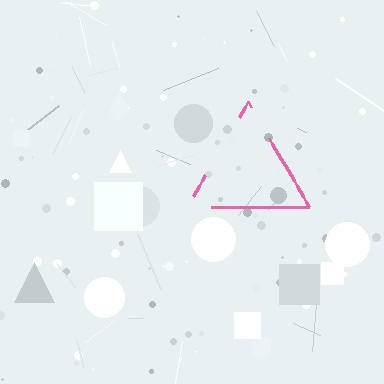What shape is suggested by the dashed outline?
The dashed outline suggests a triangle.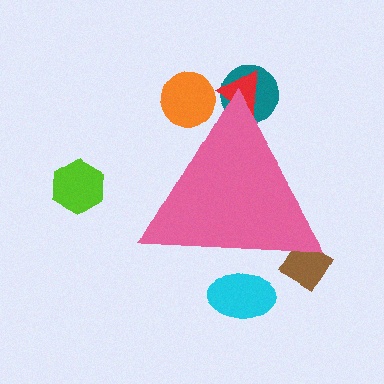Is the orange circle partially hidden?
Yes, the orange circle is partially hidden behind the pink triangle.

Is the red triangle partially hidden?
Yes, the red triangle is partially hidden behind the pink triangle.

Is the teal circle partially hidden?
Yes, the teal circle is partially hidden behind the pink triangle.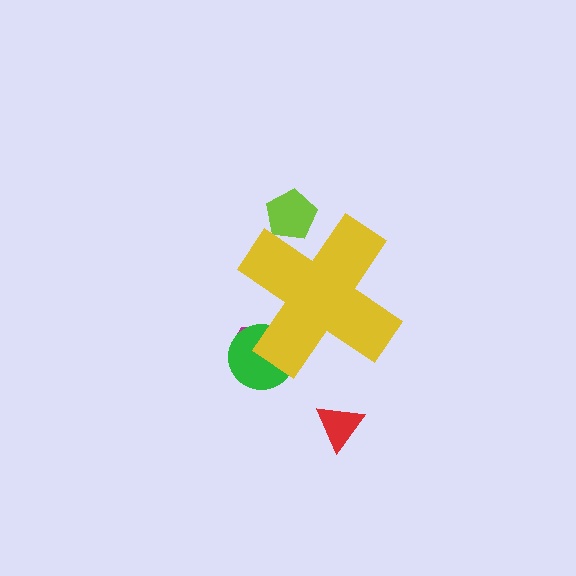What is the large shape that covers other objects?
A yellow cross.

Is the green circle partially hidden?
Yes, the green circle is partially hidden behind the yellow cross.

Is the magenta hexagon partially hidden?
Yes, the magenta hexagon is partially hidden behind the yellow cross.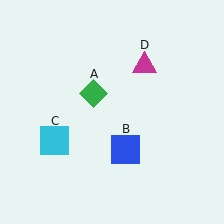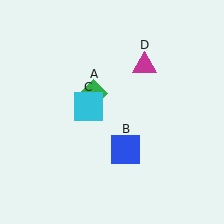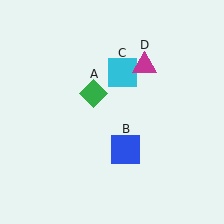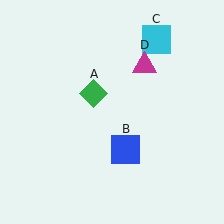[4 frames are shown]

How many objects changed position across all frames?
1 object changed position: cyan square (object C).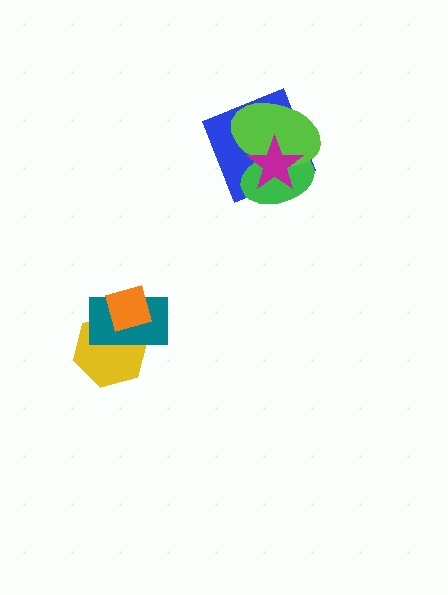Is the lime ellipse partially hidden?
Yes, it is partially covered by another shape.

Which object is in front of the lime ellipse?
The magenta star is in front of the lime ellipse.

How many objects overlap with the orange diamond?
2 objects overlap with the orange diamond.